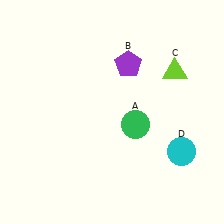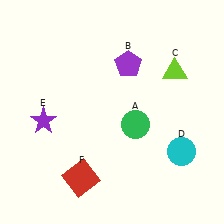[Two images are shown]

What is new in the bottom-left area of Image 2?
A red square (F) was added in the bottom-left area of Image 2.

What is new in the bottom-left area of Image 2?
A purple star (E) was added in the bottom-left area of Image 2.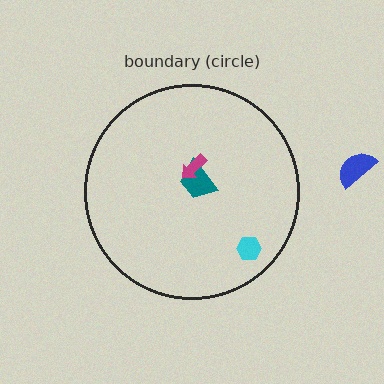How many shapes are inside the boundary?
3 inside, 1 outside.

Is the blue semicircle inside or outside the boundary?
Outside.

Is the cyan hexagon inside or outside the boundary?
Inside.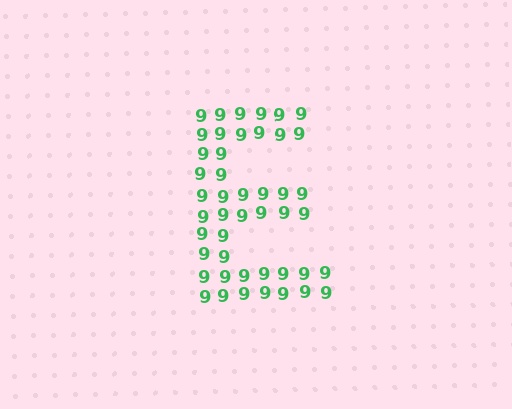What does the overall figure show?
The overall figure shows the letter E.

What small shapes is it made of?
It is made of small digit 9's.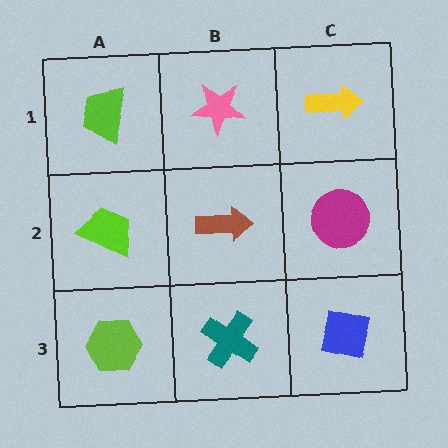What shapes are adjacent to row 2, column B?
A pink star (row 1, column B), a teal cross (row 3, column B), a lime trapezoid (row 2, column A), a magenta circle (row 2, column C).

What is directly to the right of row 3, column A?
A teal cross.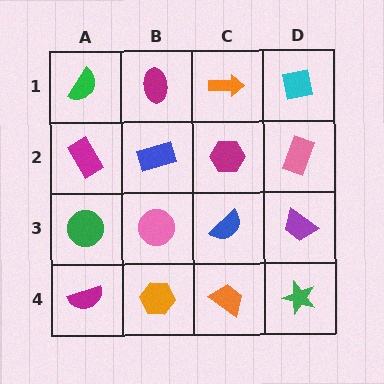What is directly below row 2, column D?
A purple trapezoid.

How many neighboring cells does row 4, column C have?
3.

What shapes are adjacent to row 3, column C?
A magenta hexagon (row 2, column C), an orange trapezoid (row 4, column C), a pink circle (row 3, column B), a purple trapezoid (row 3, column D).